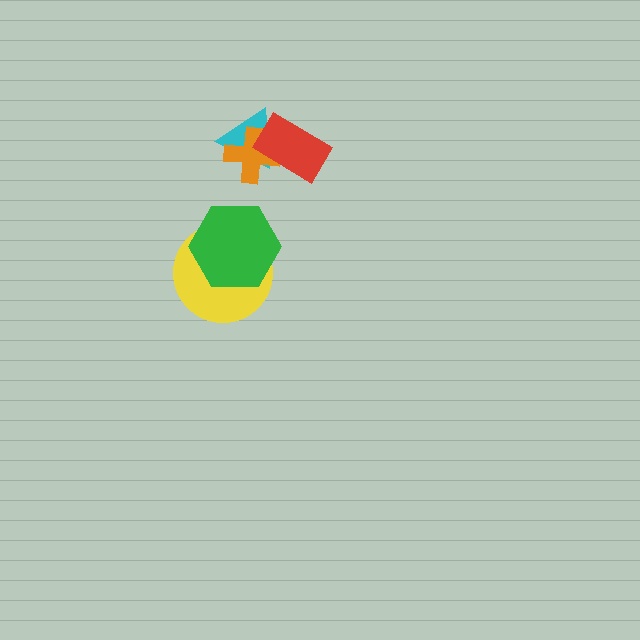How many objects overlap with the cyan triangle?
2 objects overlap with the cyan triangle.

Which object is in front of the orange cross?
The red rectangle is in front of the orange cross.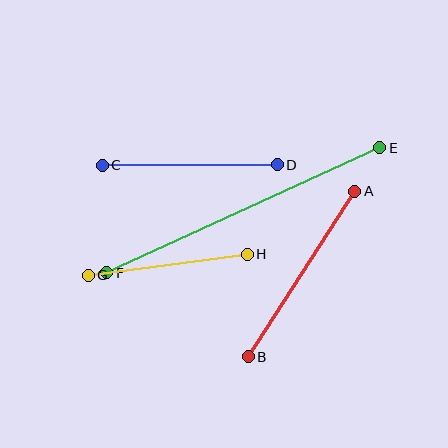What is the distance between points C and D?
The distance is approximately 175 pixels.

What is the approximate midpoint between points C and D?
The midpoint is at approximately (190, 165) pixels.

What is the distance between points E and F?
The distance is approximately 300 pixels.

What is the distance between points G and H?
The distance is approximately 160 pixels.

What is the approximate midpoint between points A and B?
The midpoint is at approximately (301, 274) pixels.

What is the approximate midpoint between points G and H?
The midpoint is at approximately (168, 265) pixels.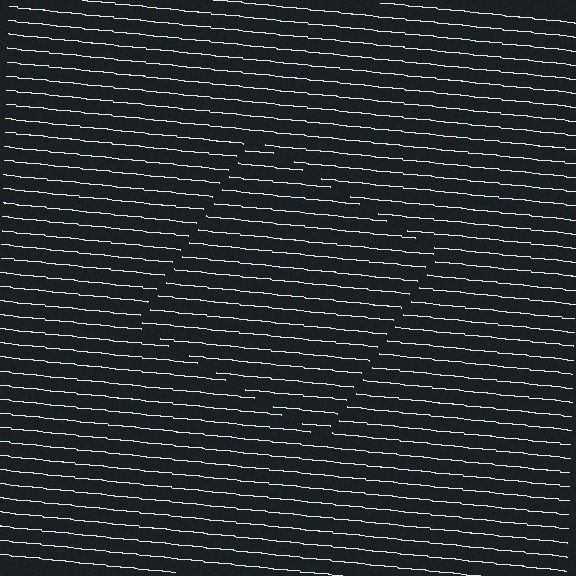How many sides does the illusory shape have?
4 sides — the line-ends trace a square.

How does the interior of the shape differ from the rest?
The interior of the shape contains the same grating, shifted by half a period — the contour is defined by the phase discontinuity where line-ends from the inner and outer gratings abut.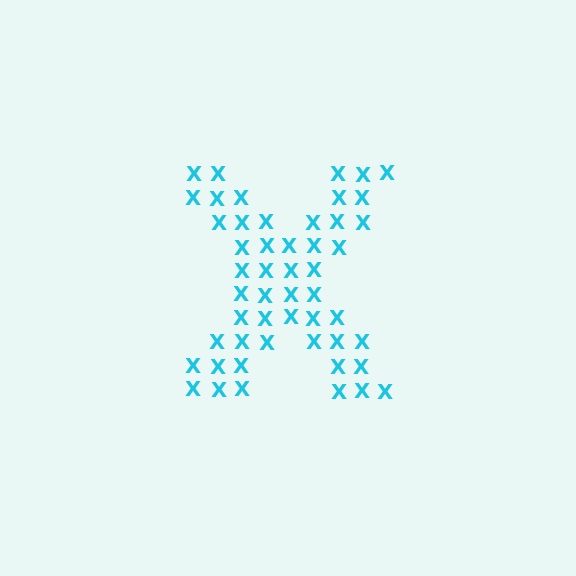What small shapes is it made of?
It is made of small letter X's.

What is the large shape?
The large shape is the letter X.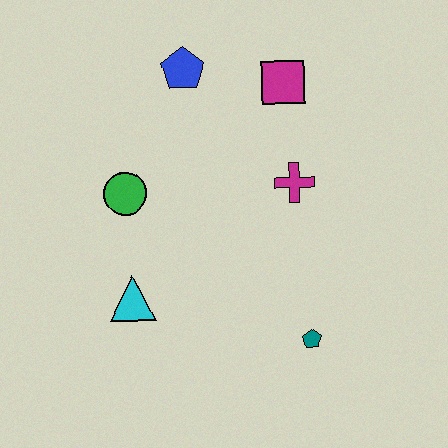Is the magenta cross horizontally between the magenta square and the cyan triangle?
No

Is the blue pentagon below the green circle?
No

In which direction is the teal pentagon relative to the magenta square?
The teal pentagon is below the magenta square.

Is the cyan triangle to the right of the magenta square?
No